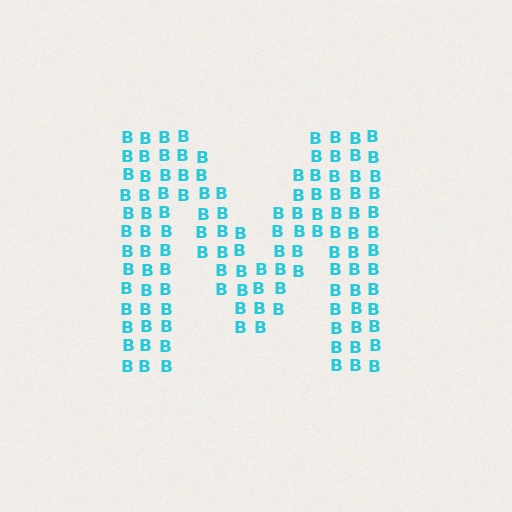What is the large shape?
The large shape is the letter M.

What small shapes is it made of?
It is made of small letter B's.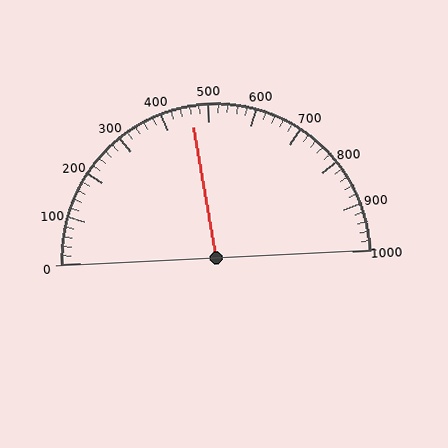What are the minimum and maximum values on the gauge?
The gauge ranges from 0 to 1000.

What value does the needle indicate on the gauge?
The needle indicates approximately 460.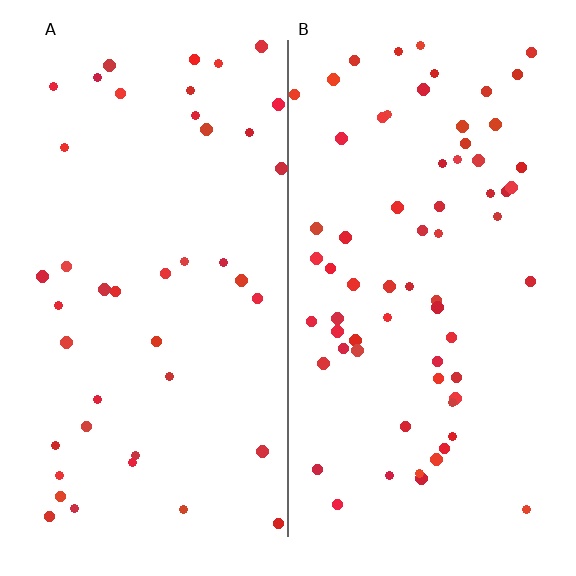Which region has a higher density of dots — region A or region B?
B (the right).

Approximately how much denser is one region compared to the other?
Approximately 1.6× — region B over region A.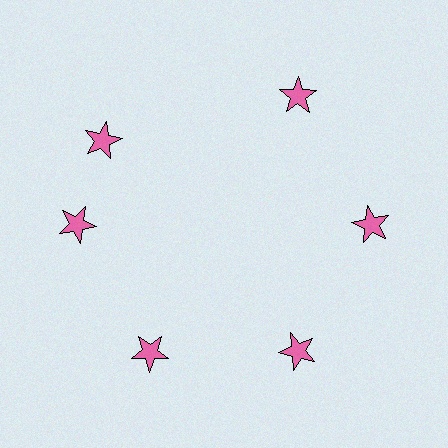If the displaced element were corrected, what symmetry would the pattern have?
It would have 6-fold rotational symmetry — the pattern would map onto itself every 60 degrees.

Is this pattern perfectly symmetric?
No. The 6 pink stars are arranged in a ring, but one element near the 11 o'clock position is rotated out of alignment along the ring, breaking the 6-fold rotational symmetry.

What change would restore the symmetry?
The symmetry would be restored by rotating it back into even spacing with its neighbors so that all 6 stars sit at equal angles and equal distance from the center.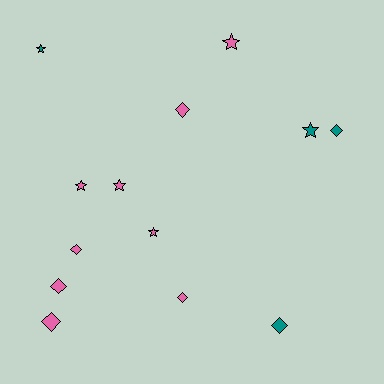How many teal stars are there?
There are 2 teal stars.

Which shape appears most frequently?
Diamond, with 7 objects.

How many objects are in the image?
There are 13 objects.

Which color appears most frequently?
Pink, with 9 objects.